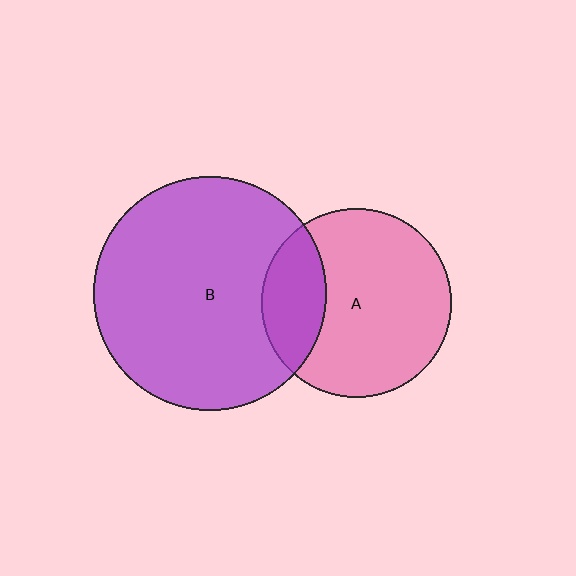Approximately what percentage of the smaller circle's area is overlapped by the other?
Approximately 25%.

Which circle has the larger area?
Circle B (purple).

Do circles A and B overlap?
Yes.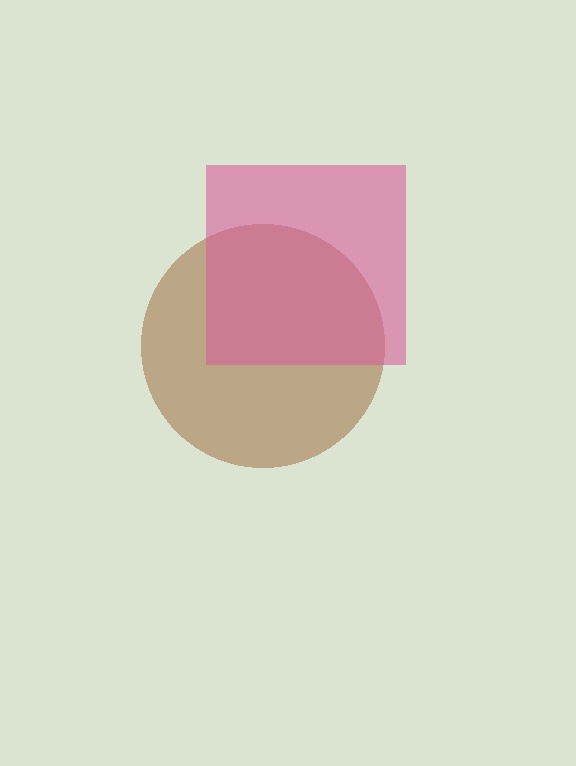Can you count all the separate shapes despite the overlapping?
Yes, there are 2 separate shapes.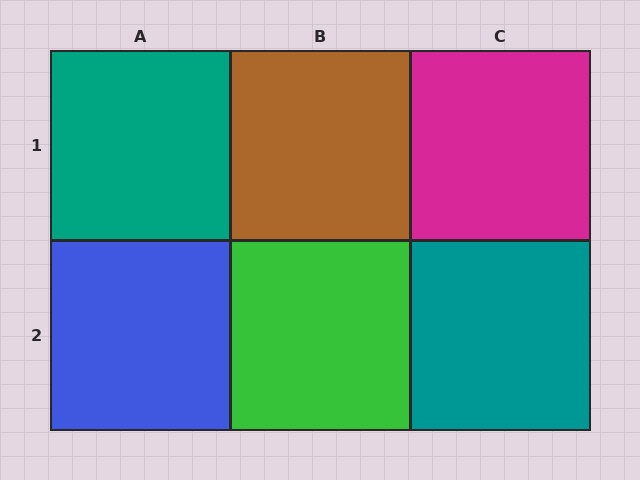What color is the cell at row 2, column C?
Teal.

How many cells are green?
1 cell is green.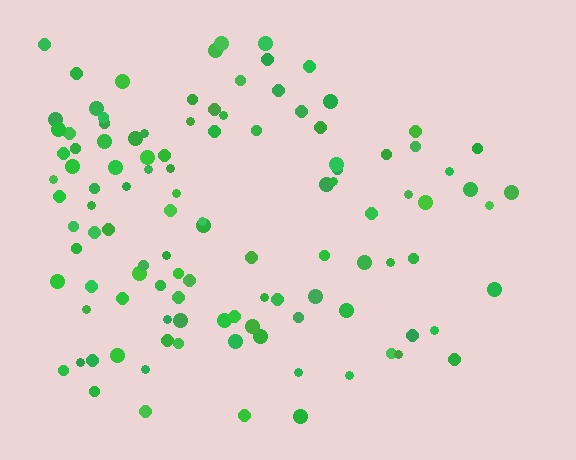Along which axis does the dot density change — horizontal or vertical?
Horizontal.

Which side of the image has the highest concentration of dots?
The left.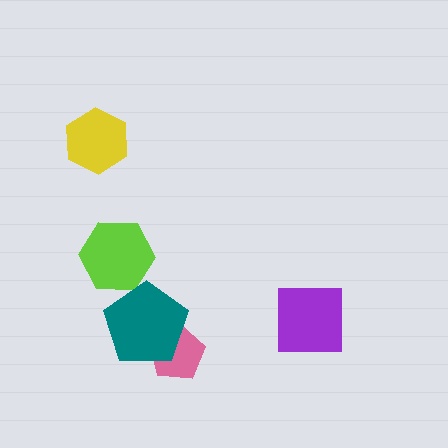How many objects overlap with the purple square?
0 objects overlap with the purple square.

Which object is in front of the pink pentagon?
The teal pentagon is in front of the pink pentagon.